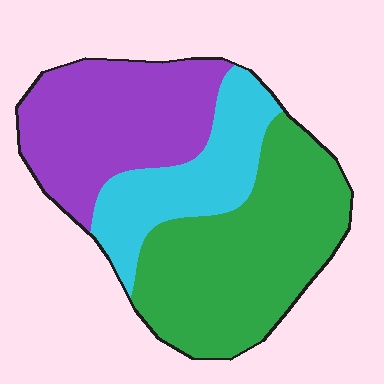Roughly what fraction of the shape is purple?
Purple takes up between a third and a half of the shape.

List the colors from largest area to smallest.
From largest to smallest: green, purple, cyan.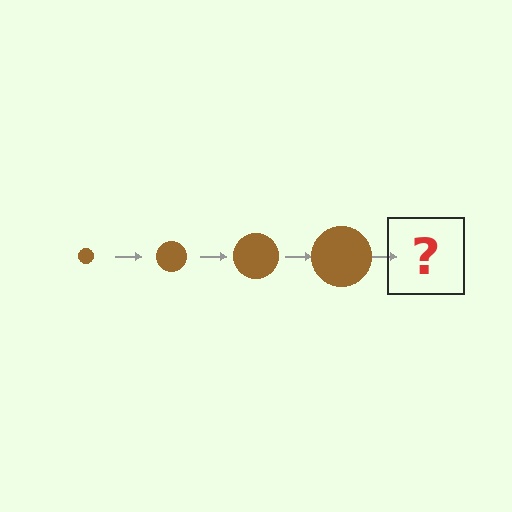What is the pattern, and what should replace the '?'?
The pattern is that the circle gets progressively larger each step. The '?' should be a brown circle, larger than the previous one.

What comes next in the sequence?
The next element should be a brown circle, larger than the previous one.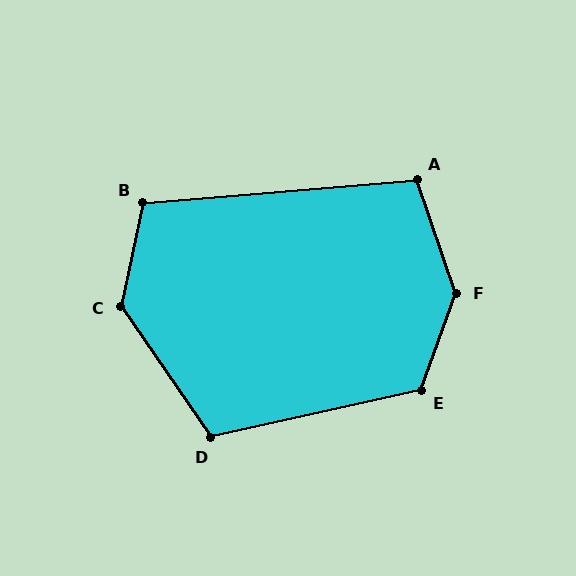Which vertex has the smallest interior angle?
A, at approximately 104 degrees.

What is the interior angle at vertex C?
Approximately 133 degrees (obtuse).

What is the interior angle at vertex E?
Approximately 122 degrees (obtuse).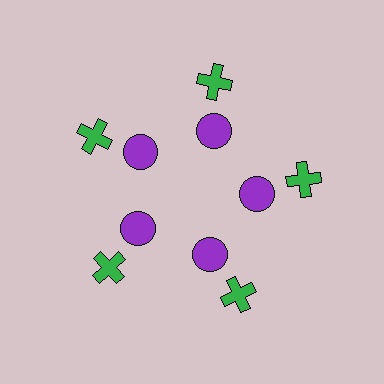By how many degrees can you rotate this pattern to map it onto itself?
The pattern maps onto itself every 72 degrees of rotation.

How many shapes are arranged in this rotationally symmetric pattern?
There are 10 shapes, arranged in 5 groups of 2.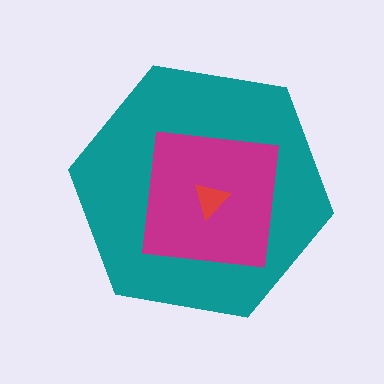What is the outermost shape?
The teal hexagon.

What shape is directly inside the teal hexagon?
The magenta square.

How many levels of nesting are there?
3.